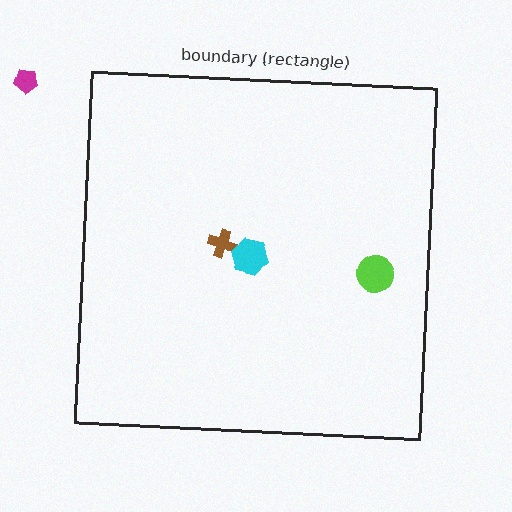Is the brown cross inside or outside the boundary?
Inside.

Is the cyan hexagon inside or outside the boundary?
Inside.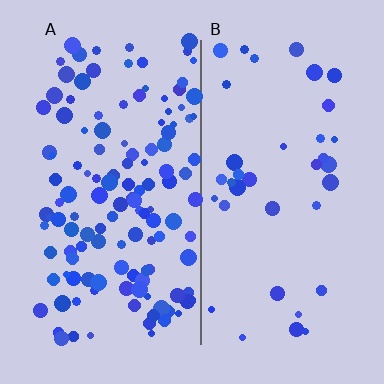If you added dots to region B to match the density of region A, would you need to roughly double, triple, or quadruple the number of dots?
Approximately triple.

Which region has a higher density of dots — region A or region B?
A (the left).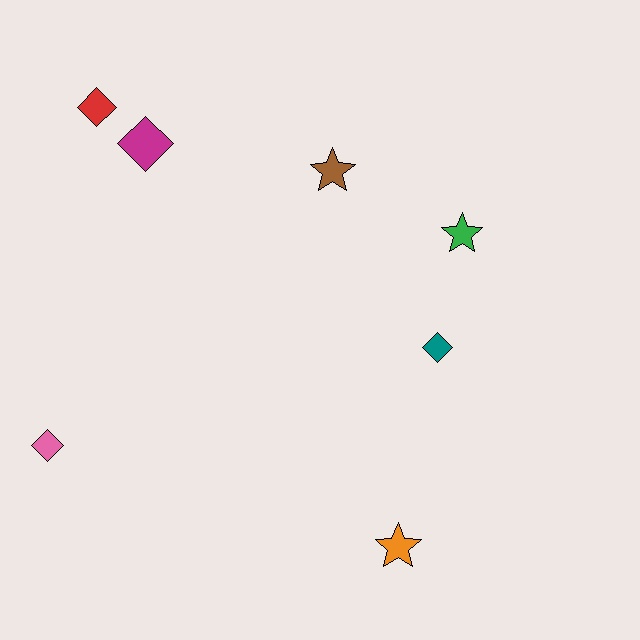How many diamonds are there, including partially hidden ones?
There are 4 diamonds.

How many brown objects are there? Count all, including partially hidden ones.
There is 1 brown object.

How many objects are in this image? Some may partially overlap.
There are 7 objects.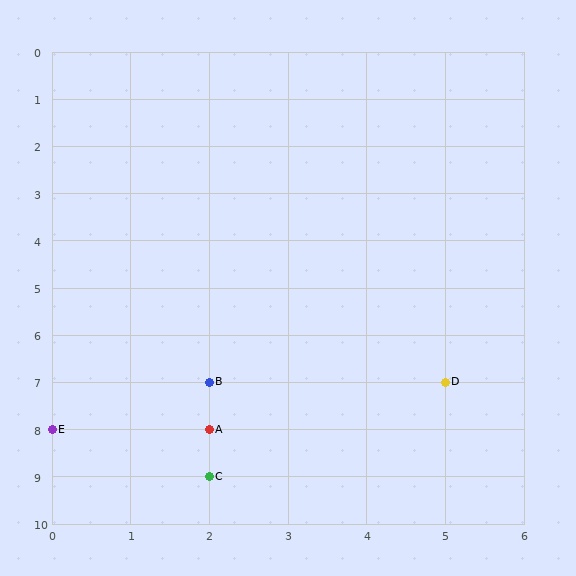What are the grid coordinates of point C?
Point C is at grid coordinates (2, 9).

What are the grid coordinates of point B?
Point B is at grid coordinates (2, 7).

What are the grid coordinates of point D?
Point D is at grid coordinates (5, 7).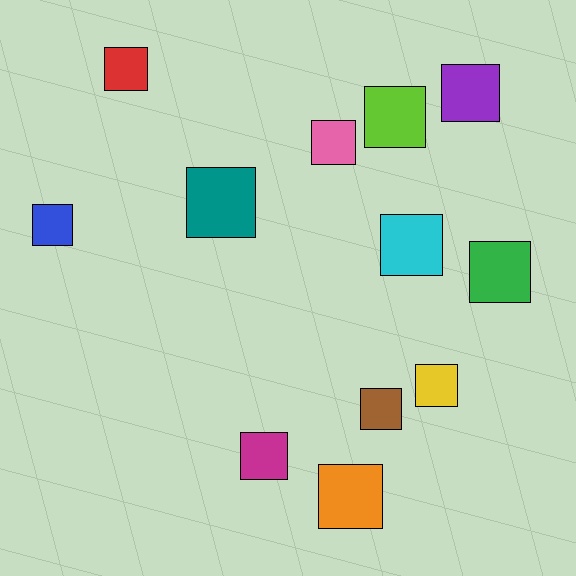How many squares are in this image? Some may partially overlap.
There are 12 squares.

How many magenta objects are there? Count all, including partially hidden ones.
There is 1 magenta object.